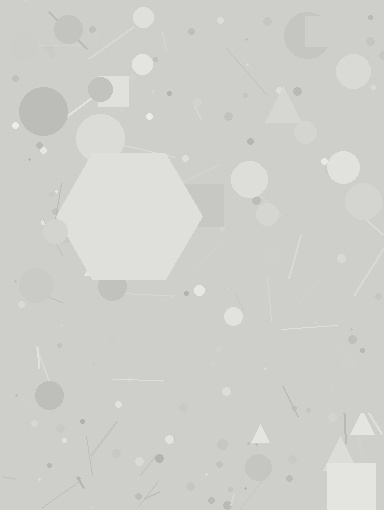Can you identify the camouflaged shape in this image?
The camouflaged shape is a hexagon.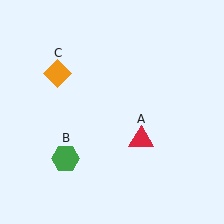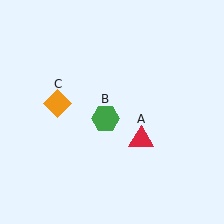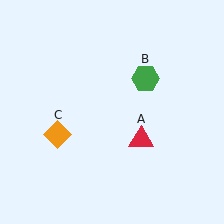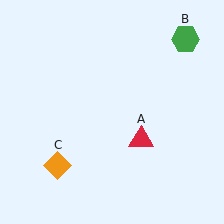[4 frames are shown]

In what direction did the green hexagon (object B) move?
The green hexagon (object B) moved up and to the right.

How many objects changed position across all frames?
2 objects changed position: green hexagon (object B), orange diamond (object C).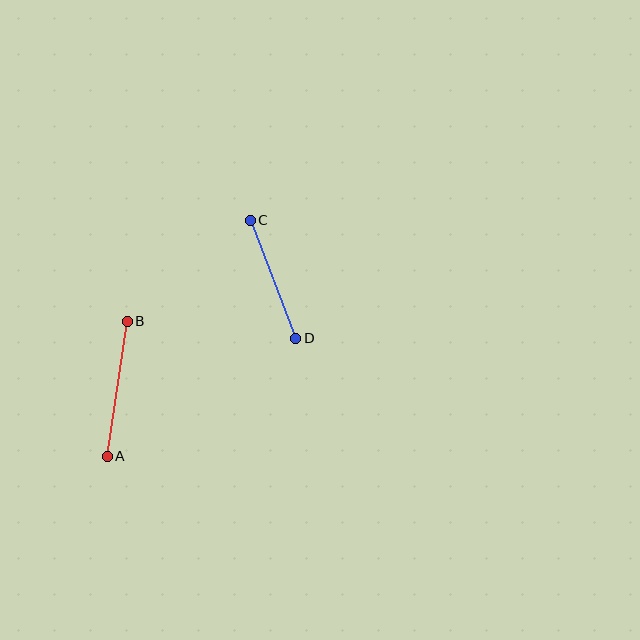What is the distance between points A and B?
The distance is approximately 136 pixels.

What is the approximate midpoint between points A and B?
The midpoint is at approximately (117, 389) pixels.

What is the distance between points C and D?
The distance is approximately 126 pixels.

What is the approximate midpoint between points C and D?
The midpoint is at approximately (273, 279) pixels.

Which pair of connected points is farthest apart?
Points A and B are farthest apart.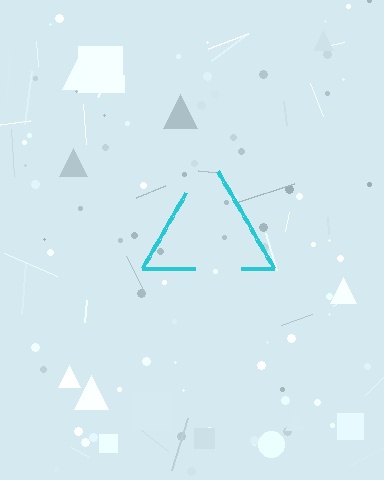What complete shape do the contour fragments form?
The contour fragments form a triangle.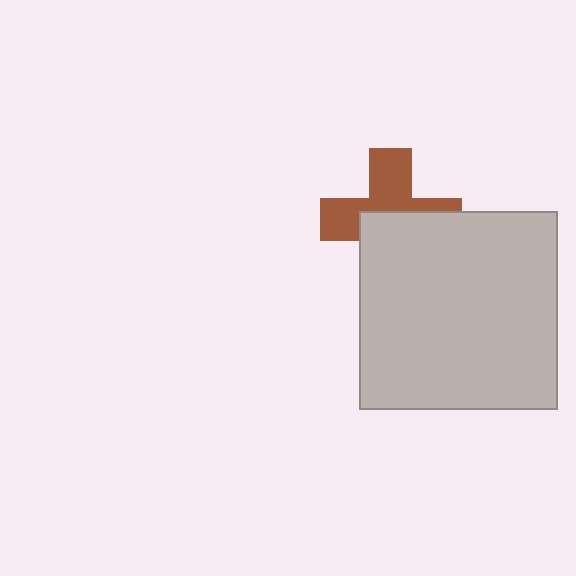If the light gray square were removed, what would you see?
You would see the complete brown cross.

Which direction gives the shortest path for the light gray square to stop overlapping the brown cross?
Moving down gives the shortest separation.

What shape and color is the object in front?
The object in front is a light gray square.